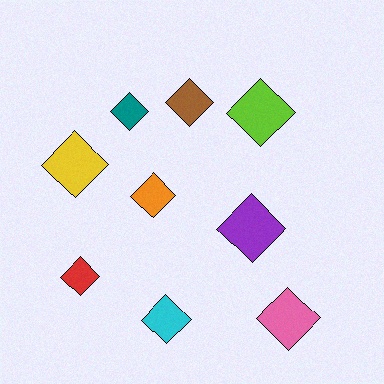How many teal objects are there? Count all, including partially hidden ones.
There is 1 teal object.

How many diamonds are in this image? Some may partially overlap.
There are 9 diamonds.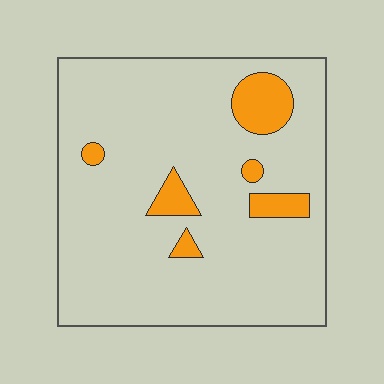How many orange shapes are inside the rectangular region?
6.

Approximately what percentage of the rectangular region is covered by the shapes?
Approximately 10%.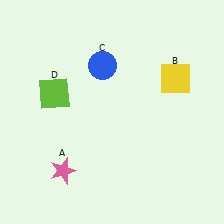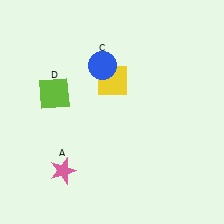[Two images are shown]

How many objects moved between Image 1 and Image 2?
1 object moved between the two images.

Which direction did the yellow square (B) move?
The yellow square (B) moved left.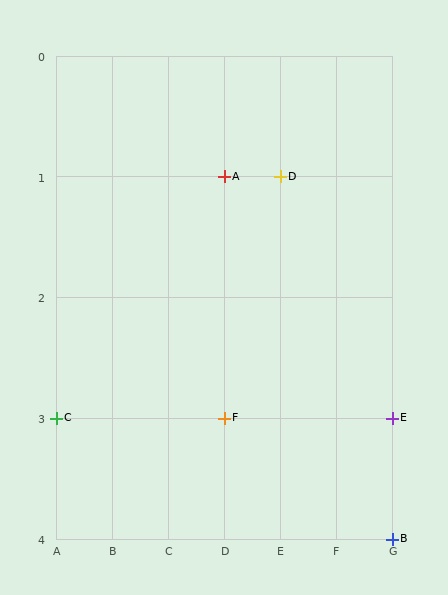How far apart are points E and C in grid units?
Points E and C are 6 columns apart.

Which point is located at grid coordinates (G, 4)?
Point B is at (G, 4).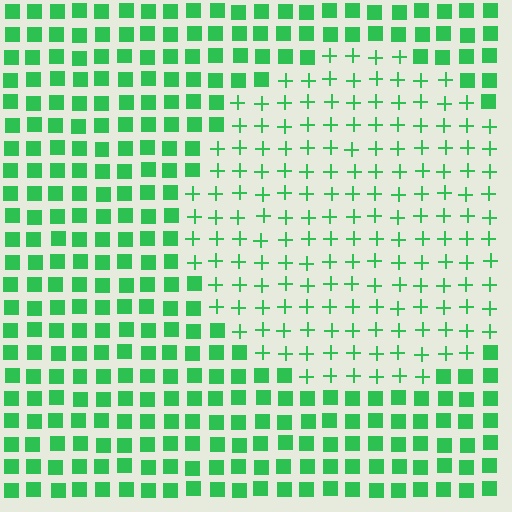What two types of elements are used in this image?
The image uses plus signs inside the circle region and squares outside it.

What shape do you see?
I see a circle.